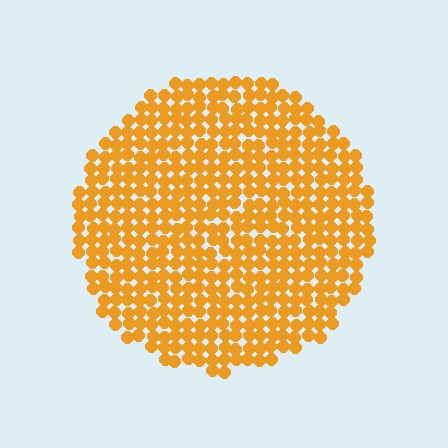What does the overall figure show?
The overall figure shows a circle.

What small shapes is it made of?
It is made of small circles.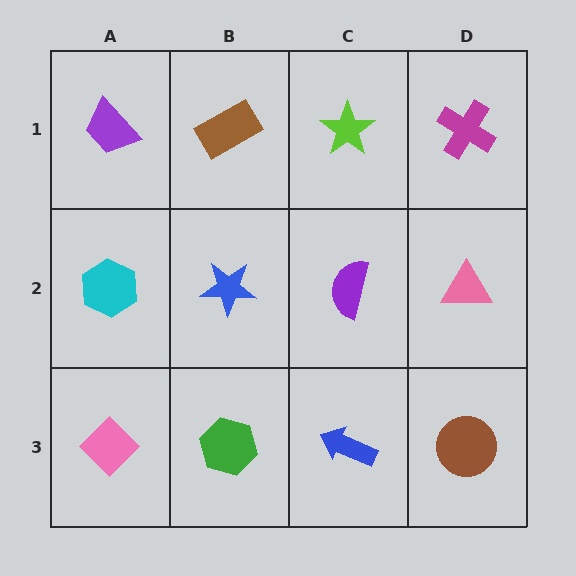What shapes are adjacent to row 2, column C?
A lime star (row 1, column C), a blue arrow (row 3, column C), a blue star (row 2, column B), a pink triangle (row 2, column D).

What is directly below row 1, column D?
A pink triangle.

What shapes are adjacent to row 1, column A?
A cyan hexagon (row 2, column A), a brown rectangle (row 1, column B).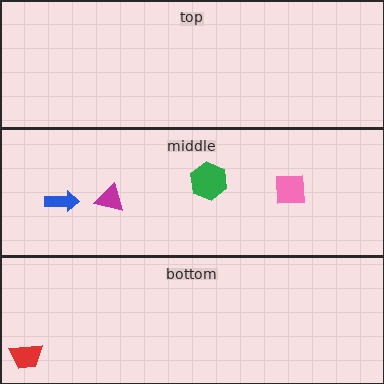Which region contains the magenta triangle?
The middle region.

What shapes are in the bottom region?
The red trapezoid.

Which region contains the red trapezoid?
The bottom region.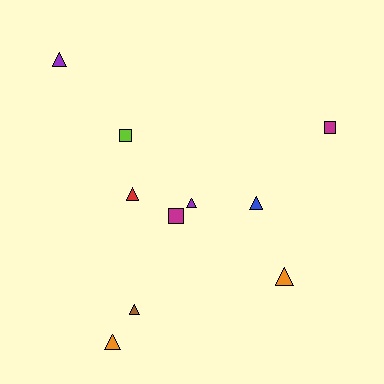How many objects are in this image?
There are 10 objects.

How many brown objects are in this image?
There is 1 brown object.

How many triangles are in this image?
There are 7 triangles.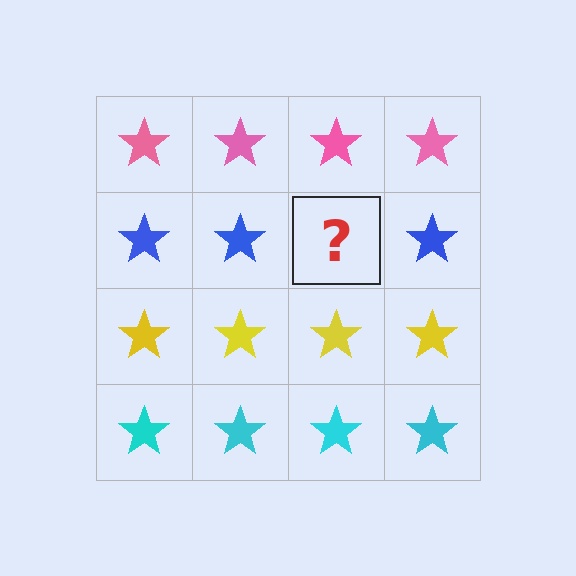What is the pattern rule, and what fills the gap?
The rule is that each row has a consistent color. The gap should be filled with a blue star.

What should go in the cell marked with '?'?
The missing cell should contain a blue star.